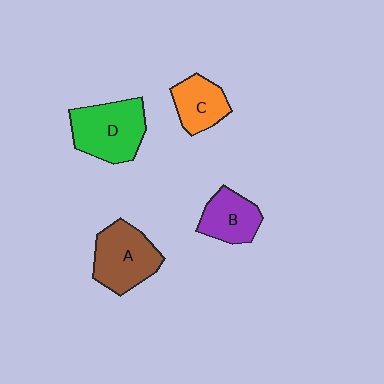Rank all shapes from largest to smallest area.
From largest to smallest: D (green), A (brown), B (purple), C (orange).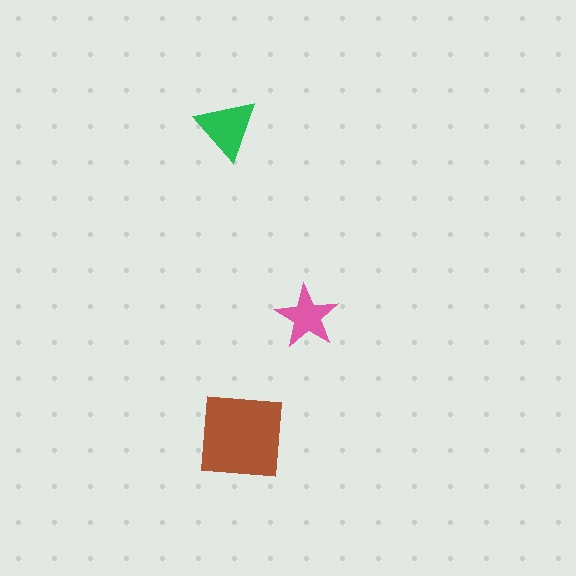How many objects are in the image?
There are 3 objects in the image.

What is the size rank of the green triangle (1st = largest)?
2nd.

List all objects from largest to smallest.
The brown square, the green triangle, the pink star.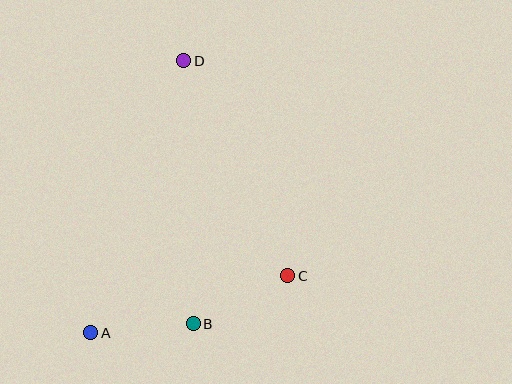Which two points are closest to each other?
Points A and B are closest to each other.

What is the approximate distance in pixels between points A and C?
The distance between A and C is approximately 205 pixels.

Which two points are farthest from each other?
Points A and D are farthest from each other.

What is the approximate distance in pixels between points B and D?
The distance between B and D is approximately 263 pixels.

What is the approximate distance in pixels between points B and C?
The distance between B and C is approximately 106 pixels.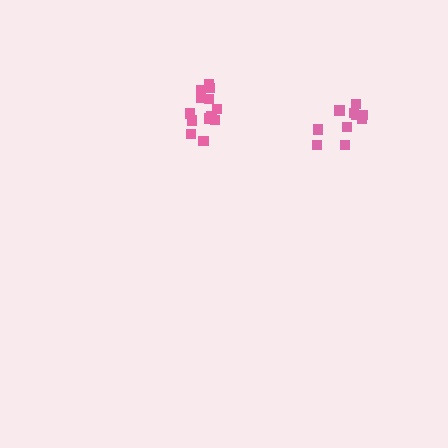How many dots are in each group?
Group 1: 10 dots, Group 2: 13 dots (23 total).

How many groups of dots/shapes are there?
There are 2 groups.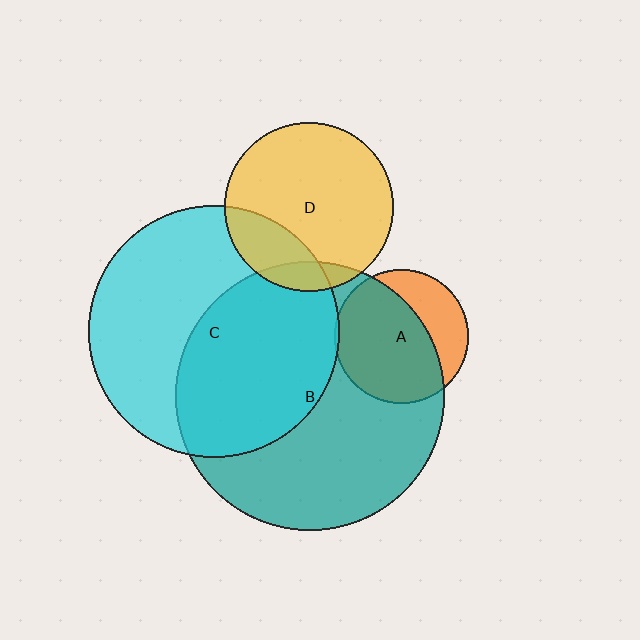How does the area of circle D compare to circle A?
Approximately 1.6 times.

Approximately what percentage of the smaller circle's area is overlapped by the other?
Approximately 5%.